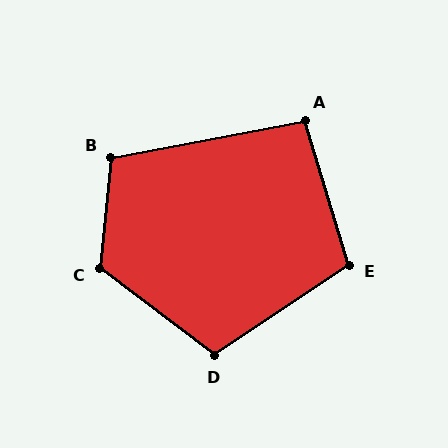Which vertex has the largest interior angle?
C, at approximately 122 degrees.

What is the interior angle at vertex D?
Approximately 109 degrees (obtuse).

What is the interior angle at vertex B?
Approximately 106 degrees (obtuse).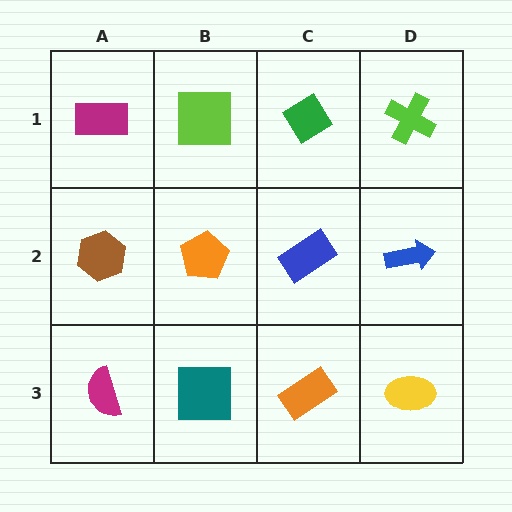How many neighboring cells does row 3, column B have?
3.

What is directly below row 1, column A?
A brown hexagon.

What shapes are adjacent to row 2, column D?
A lime cross (row 1, column D), a yellow ellipse (row 3, column D), a blue rectangle (row 2, column C).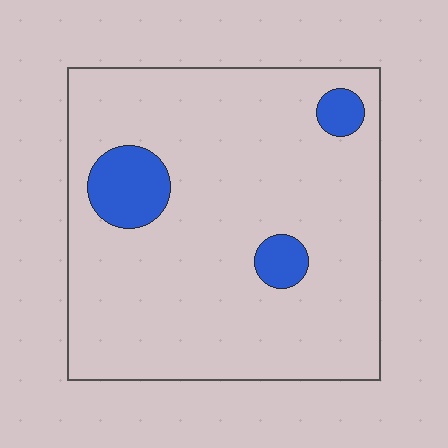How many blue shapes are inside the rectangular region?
3.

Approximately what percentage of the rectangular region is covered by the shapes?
Approximately 10%.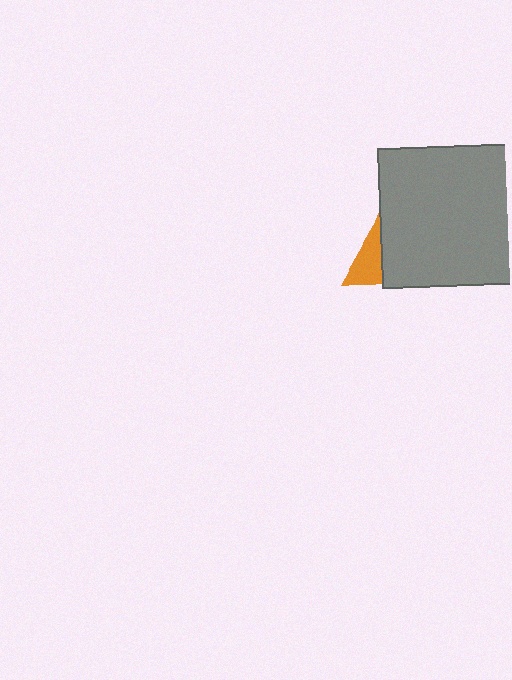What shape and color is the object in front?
The object in front is a gray square.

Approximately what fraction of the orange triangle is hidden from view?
Roughly 62% of the orange triangle is hidden behind the gray square.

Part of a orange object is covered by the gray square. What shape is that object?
It is a triangle.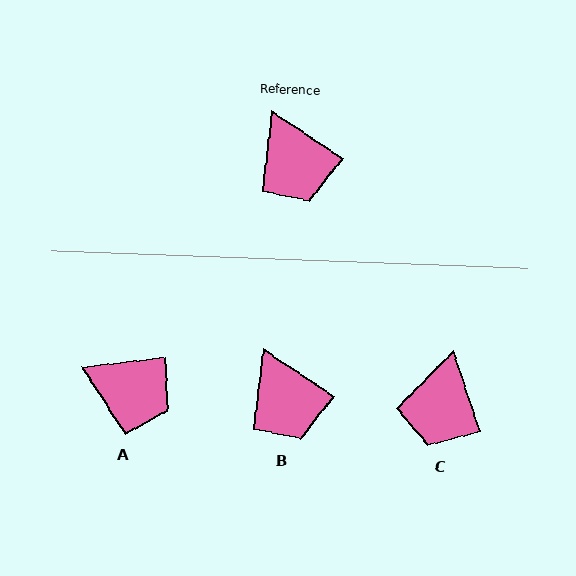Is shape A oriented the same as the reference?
No, it is off by about 41 degrees.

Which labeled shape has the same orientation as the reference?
B.